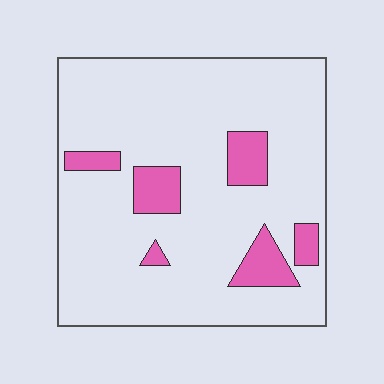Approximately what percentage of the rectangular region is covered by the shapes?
Approximately 15%.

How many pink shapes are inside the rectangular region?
6.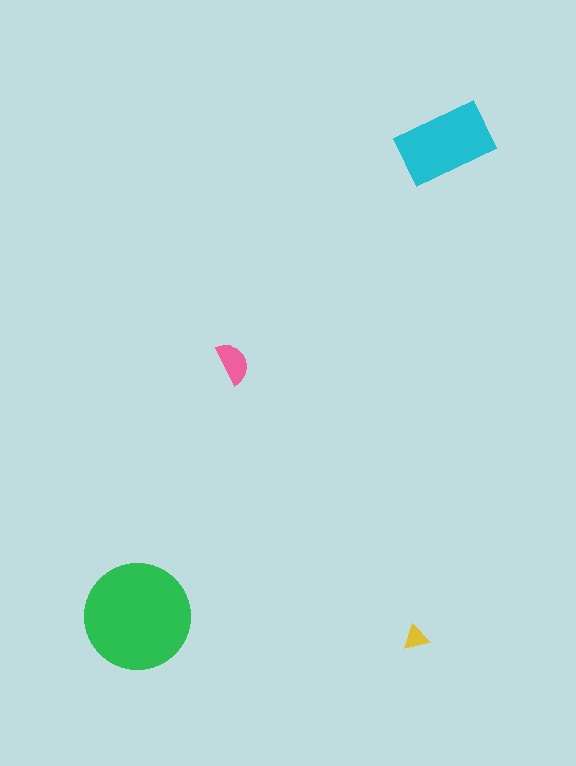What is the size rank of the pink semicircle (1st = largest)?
3rd.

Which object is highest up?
The cyan rectangle is topmost.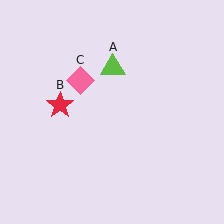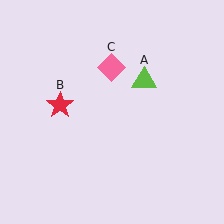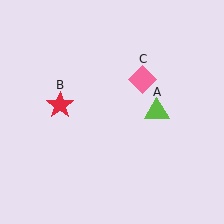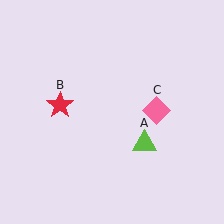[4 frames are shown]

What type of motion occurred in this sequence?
The lime triangle (object A), pink diamond (object C) rotated clockwise around the center of the scene.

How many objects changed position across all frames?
2 objects changed position: lime triangle (object A), pink diamond (object C).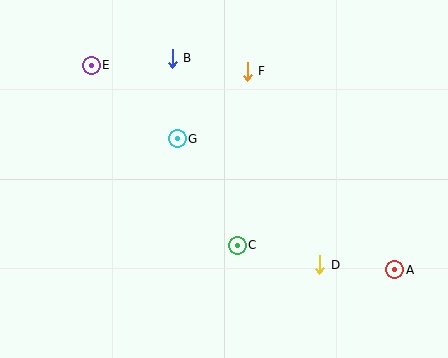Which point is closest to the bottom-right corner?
Point A is closest to the bottom-right corner.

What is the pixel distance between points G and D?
The distance between G and D is 190 pixels.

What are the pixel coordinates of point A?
Point A is at (395, 270).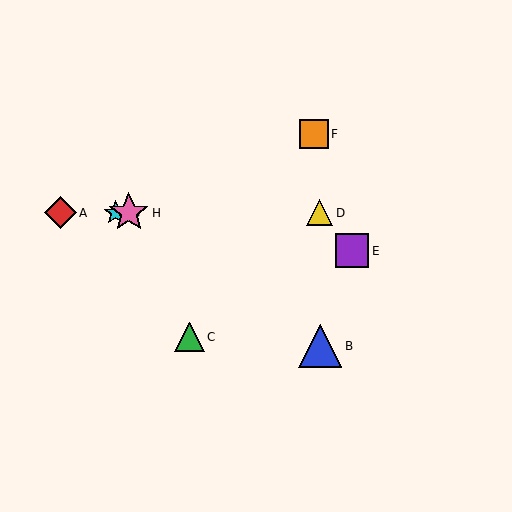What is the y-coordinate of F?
Object F is at y≈134.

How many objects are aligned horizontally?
4 objects (A, D, G, H) are aligned horizontally.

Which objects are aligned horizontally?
Objects A, D, G, H are aligned horizontally.